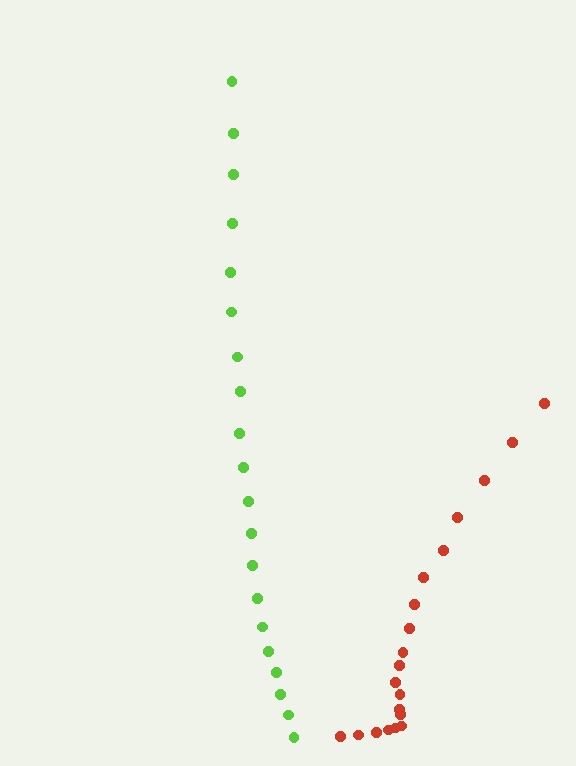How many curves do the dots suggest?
There are 2 distinct paths.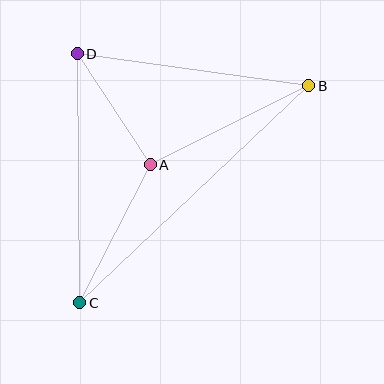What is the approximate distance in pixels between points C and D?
The distance between C and D is approximately 249 pixels.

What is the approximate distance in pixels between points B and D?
The distance between B and D is approximately 233 pixels.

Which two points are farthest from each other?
Points B and C are farthest from each other.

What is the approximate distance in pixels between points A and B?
The distance between A and B is approximately 177 pixels.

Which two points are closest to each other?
Points A and D are closest to each other.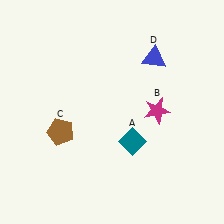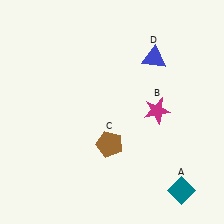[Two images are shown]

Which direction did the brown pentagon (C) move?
The brown pentagon (C) moved right.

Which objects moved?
The objects that moved are: the teal diamond (A), the brown pentagon (C).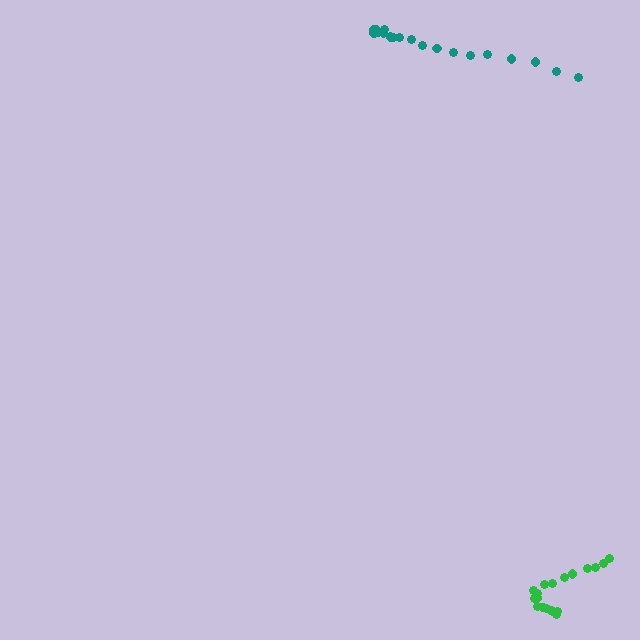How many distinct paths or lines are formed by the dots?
There are 2 distinct paths.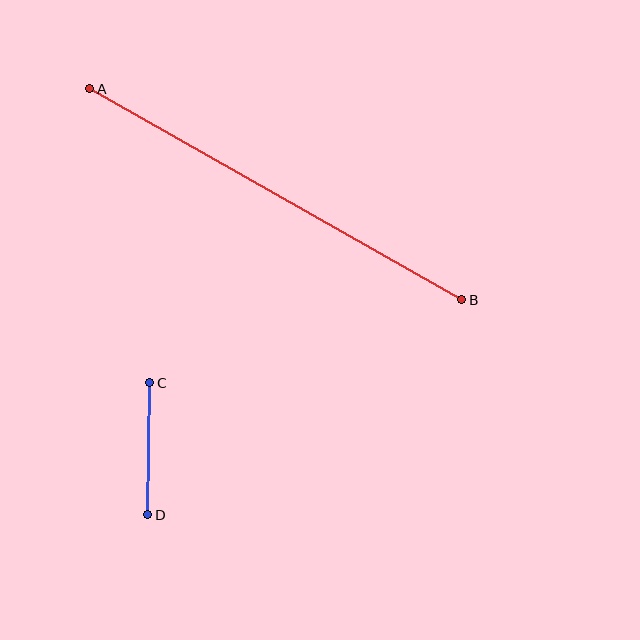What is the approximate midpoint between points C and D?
The midpoint is at approximately (149, 449) pixels.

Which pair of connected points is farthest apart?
Points A and B are farthest apart.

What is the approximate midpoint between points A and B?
The midpoint is at approximately (276, 194) pixels.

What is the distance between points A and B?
The distance is approximately 428 pixels.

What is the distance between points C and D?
The distance is approximately 132 pixels.